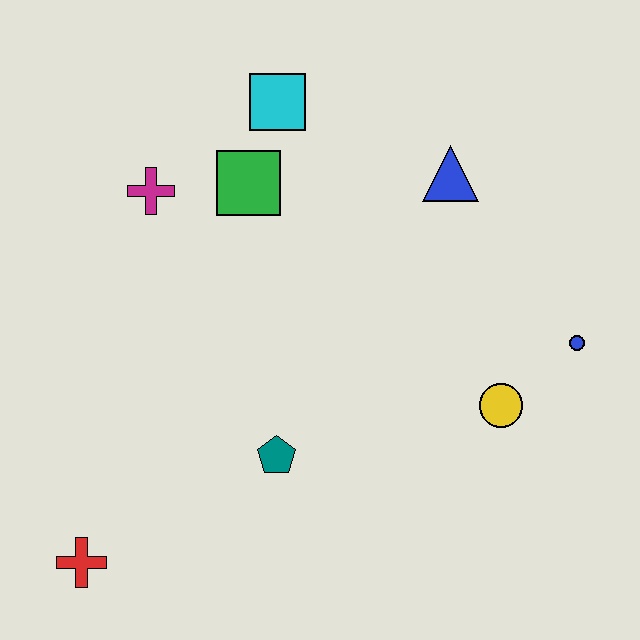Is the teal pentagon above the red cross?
Yes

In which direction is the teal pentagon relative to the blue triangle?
The teal pentagon is below the blue triangle.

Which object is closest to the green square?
The cyan square is closest to the green square.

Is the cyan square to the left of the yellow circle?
Yes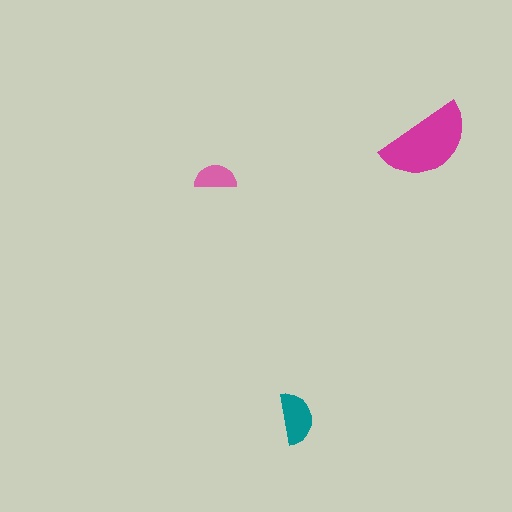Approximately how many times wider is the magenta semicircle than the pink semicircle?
About 2 times wider.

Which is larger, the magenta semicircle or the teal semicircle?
The magenta one.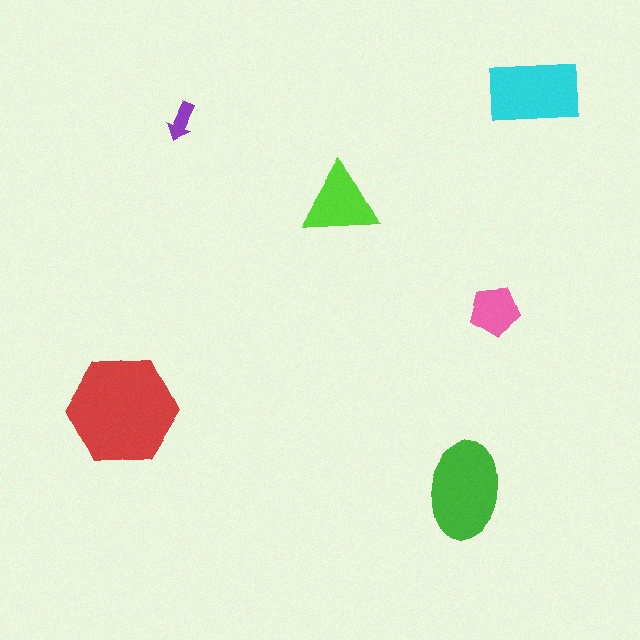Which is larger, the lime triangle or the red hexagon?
The red hexagon.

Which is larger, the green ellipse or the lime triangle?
The green ellipse.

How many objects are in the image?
There are 6 objects in the image.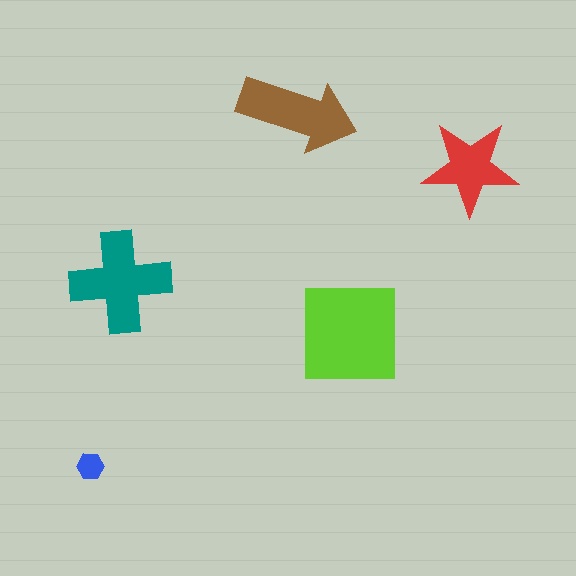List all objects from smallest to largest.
The blue hexagon, the red star, the brown arrow, the teal cross, the lime square.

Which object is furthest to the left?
The blue hexagon is leftmost.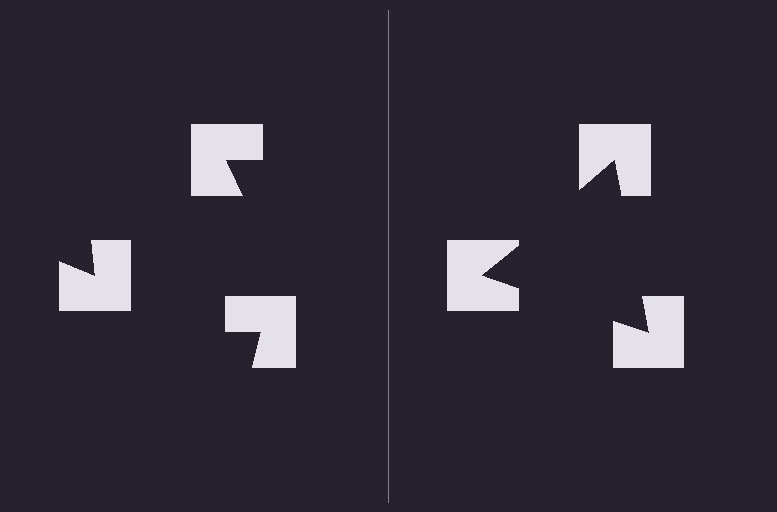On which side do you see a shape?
An illusory triangle appears on the right side. On the left side the wedge cuts are rotated, so no coherent shape forms.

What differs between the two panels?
The notched squares are positioned identically on both sides; only the wedge orientations differ. On the right they align to a triangle; on the left they are misaligned.